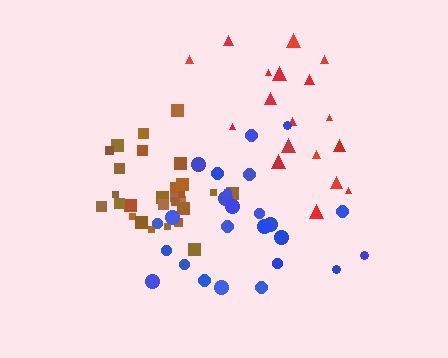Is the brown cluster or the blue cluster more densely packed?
Brown.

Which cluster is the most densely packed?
Brown.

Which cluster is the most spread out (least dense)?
Red.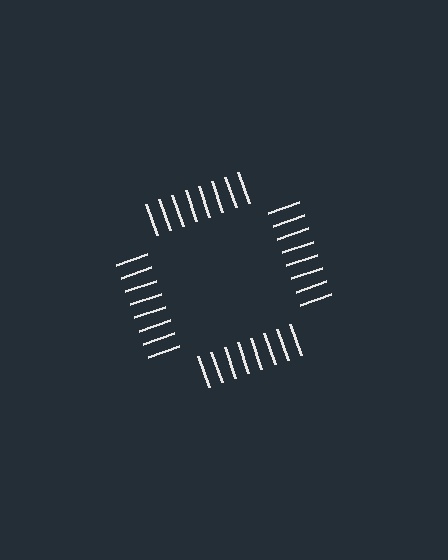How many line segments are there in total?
32 — 8 along each of the 4 edges.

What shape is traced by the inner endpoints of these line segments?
An illusory square — the line segments terminate on its edges but no continuous stroke is drawn.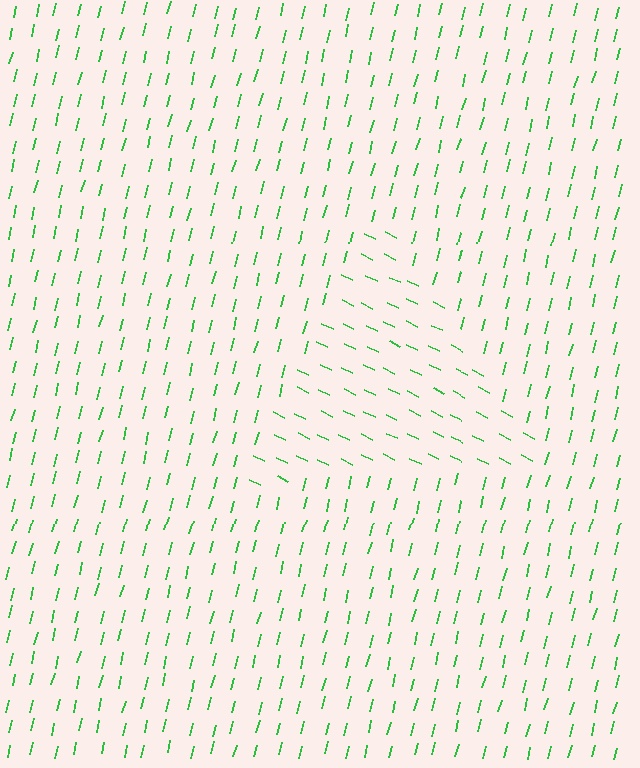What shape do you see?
I see a triangle.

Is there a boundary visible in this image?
Yes, there is a texture boundary formed by a change in line orientation.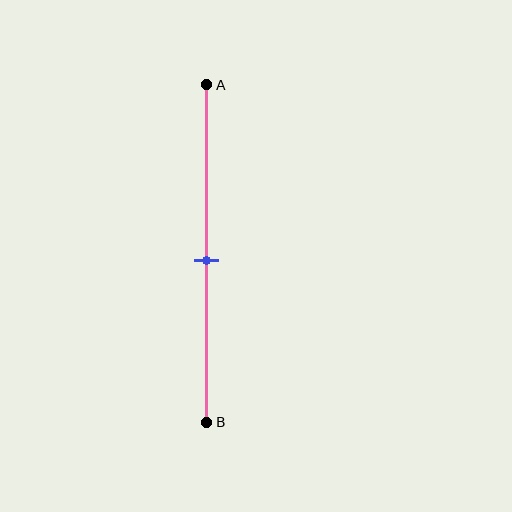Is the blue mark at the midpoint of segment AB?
Yes, the mark is approximately at the midpoint.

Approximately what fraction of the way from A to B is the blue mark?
The blue mark is approximately 50% of the way from A to B.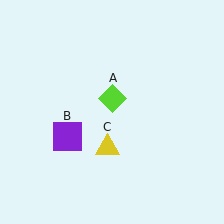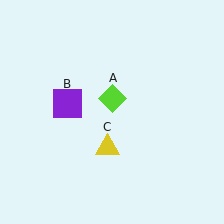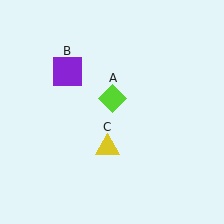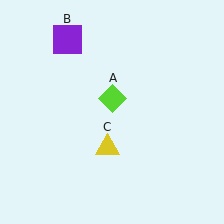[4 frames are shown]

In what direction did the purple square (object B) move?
The purple square (object B) moved up.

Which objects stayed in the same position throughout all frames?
Lime diamond (object A) and yellow triangle (object C) remained stationary.